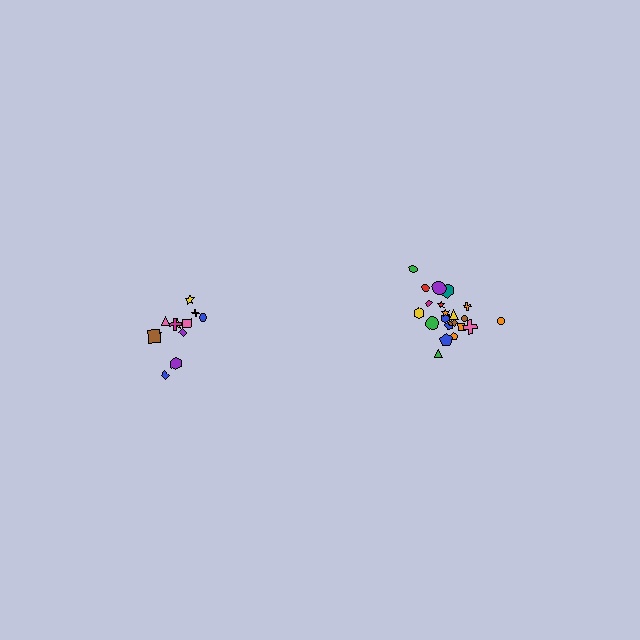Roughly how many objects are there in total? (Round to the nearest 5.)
Roughly 35 objects in total.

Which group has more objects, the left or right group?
The right group.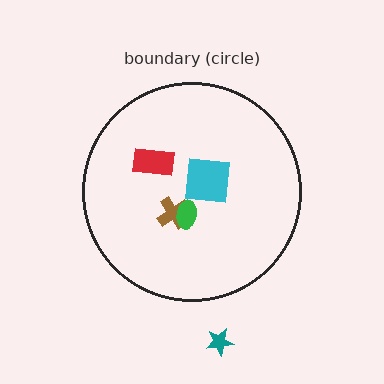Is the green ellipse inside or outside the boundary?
Inside.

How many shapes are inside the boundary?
4 inside, 1 outside.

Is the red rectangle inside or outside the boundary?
Inside.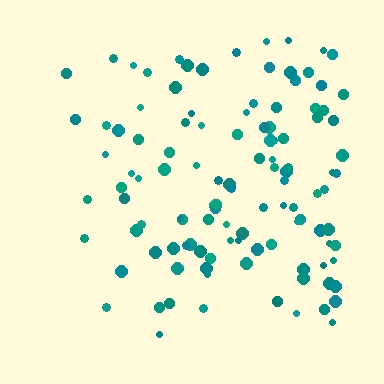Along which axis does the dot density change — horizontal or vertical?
Horizontal.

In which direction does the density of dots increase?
From left to right, with the right side densest.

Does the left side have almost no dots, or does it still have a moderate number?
Still a moderate number, just noticeably fewer than the right.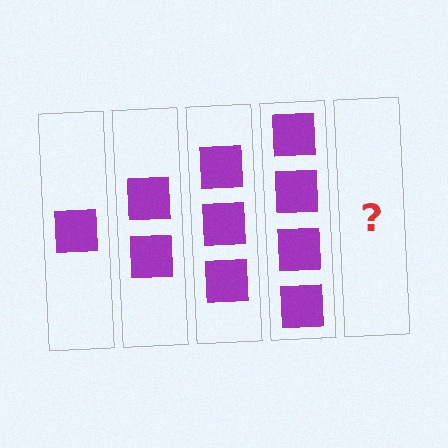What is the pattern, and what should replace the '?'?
The pattern is that each step adds one more square. The '?' should be 5 squares.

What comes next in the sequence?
The next element should be 5 squares.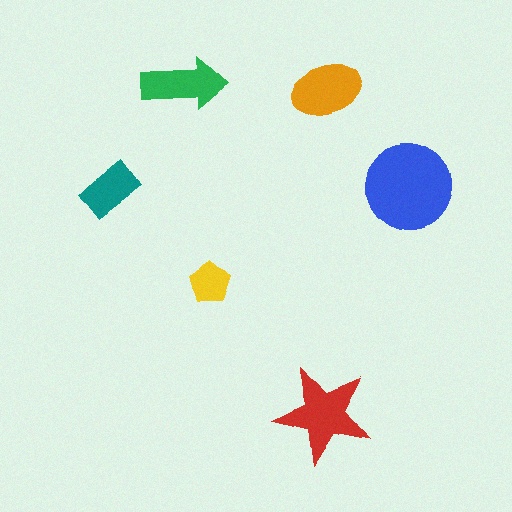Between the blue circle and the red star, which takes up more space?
The blue circle.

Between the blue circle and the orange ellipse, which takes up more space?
The blue circle.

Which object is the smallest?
The yellow pentagon.